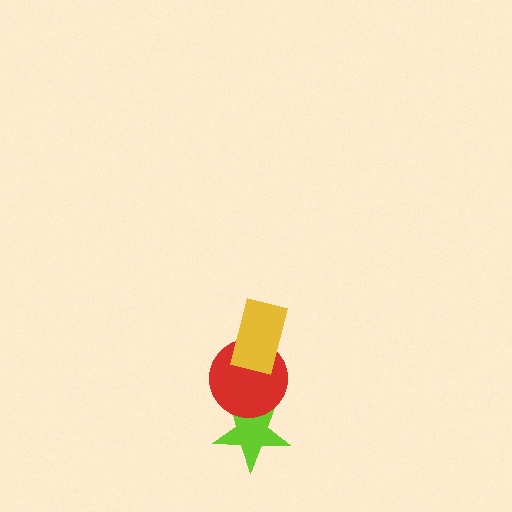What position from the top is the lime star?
The lime star is 3rd from the top.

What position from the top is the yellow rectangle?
The yellow rectangle is 1st from the top.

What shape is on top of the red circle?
The yellow rectangle is on top of the red circle.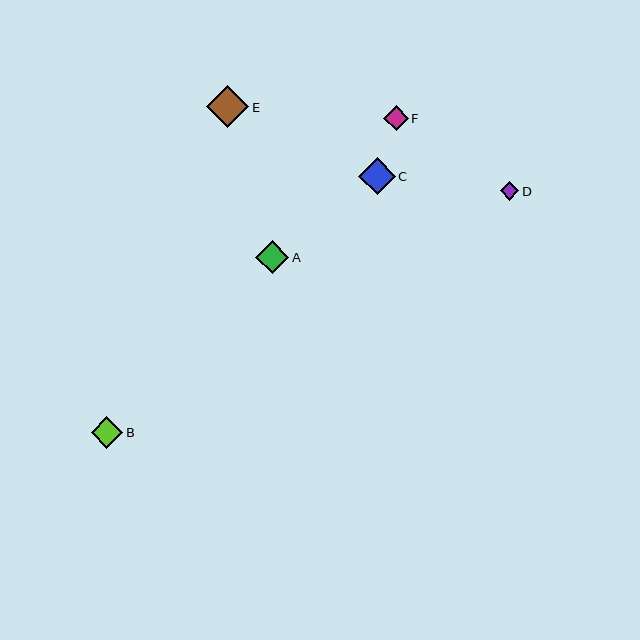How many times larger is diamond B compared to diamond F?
Diamond B is approximately 1.3 times the size of diamond F.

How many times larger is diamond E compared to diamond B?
Diamond E is approximately 1.3 times the size of diamond B.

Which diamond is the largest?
Diamond E is the largest with a size of approximately 42 pixels.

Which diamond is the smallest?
Diamond D is the smallest with a size of approximately 18 pixels.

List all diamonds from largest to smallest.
From largest to smallest: E, C, A, B, F, D.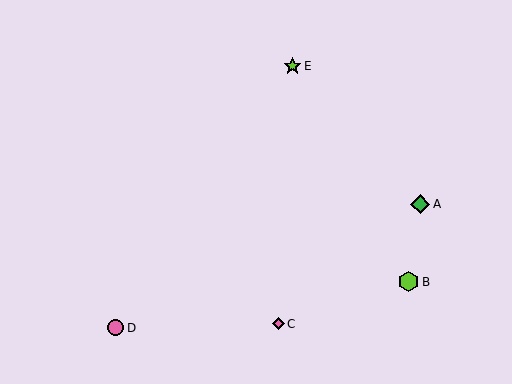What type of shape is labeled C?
Shape C is a pink diamond.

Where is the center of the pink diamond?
The center of the pink diamond is at (278, 324).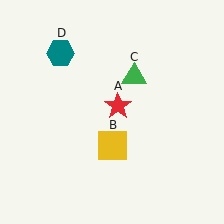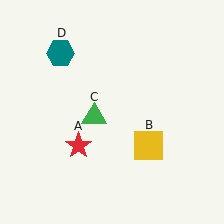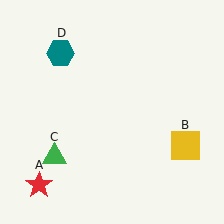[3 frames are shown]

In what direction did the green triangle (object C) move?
The green triangle (object C) moved down and to the left.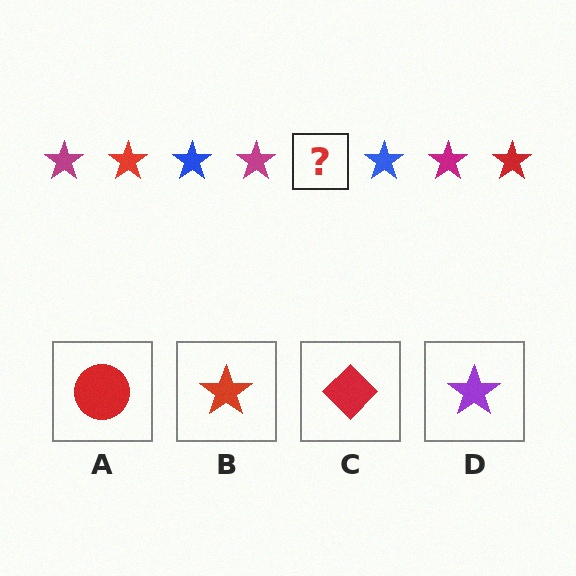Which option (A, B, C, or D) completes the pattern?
B.